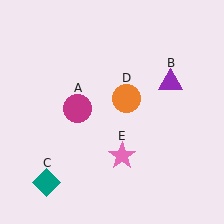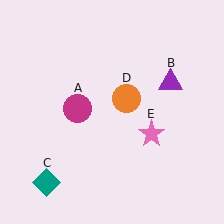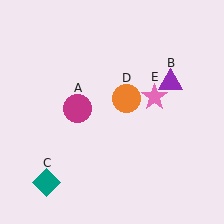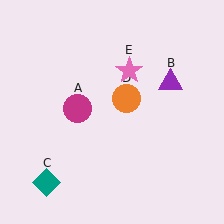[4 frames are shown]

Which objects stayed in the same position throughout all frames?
Magenta circle (object A) and purple triangle (object B) and teal diamond (object C) and orange circle (object D) remained stationary.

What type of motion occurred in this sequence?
The pink star (object E) rotated counterclockwise around the center of the scene.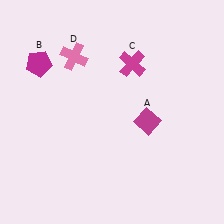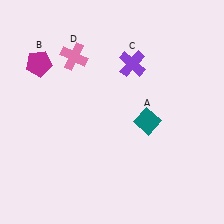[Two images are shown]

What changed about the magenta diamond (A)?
In Image 1, A is magenta. In Image 2, it changed to teal.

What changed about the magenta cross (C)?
In Image 1, C is magenta. In Image 2, it changed to purple.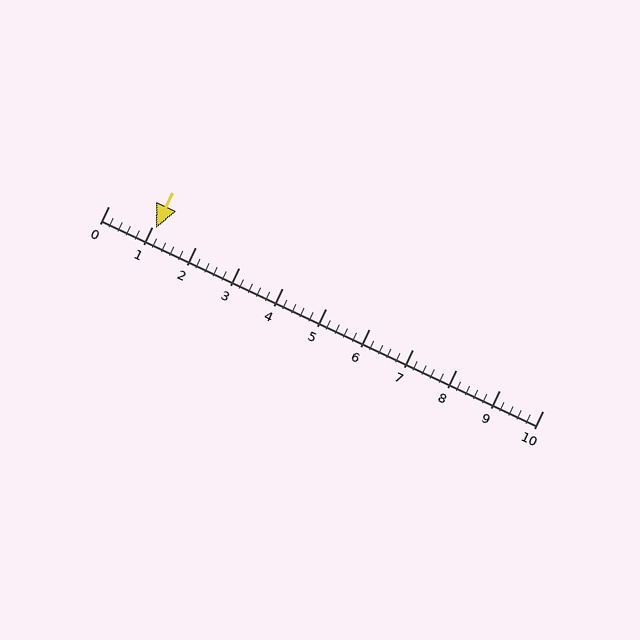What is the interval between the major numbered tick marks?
The major tick marks are spaced 1 units apart.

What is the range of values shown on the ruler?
The ruler shows values from 0 to 10.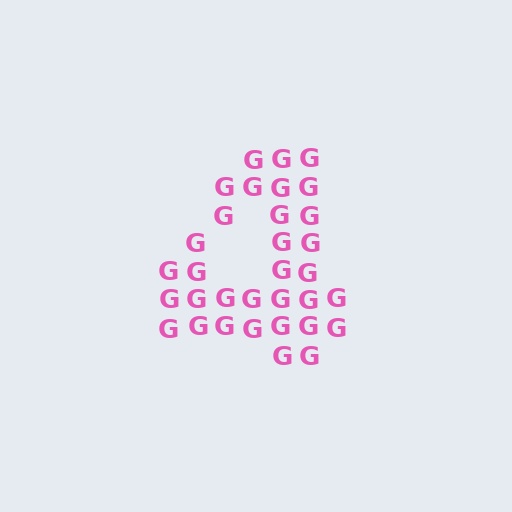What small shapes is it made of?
It is made of small letter G's.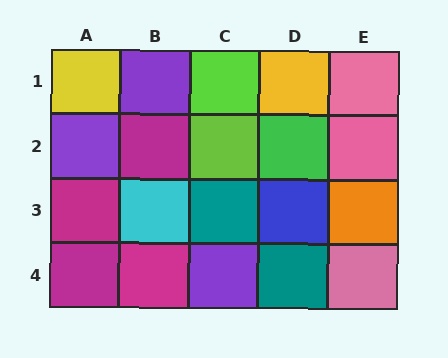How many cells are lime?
2 cells are lime.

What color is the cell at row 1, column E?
Pink.